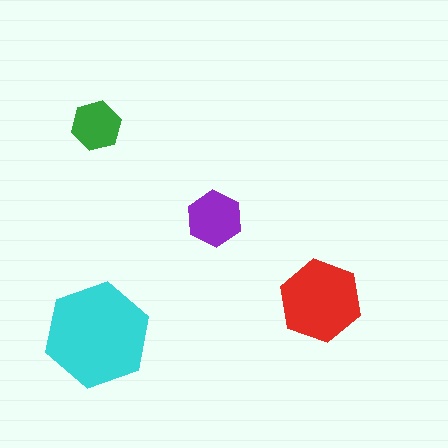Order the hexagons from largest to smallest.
the cyan one, the red one, the purple one, the green one.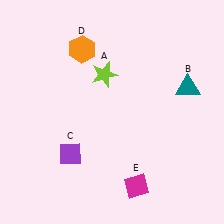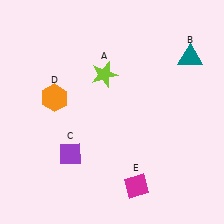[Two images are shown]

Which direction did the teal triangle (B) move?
The teal triangle (B) moved up.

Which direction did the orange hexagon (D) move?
The orange hexagon (D) moved down.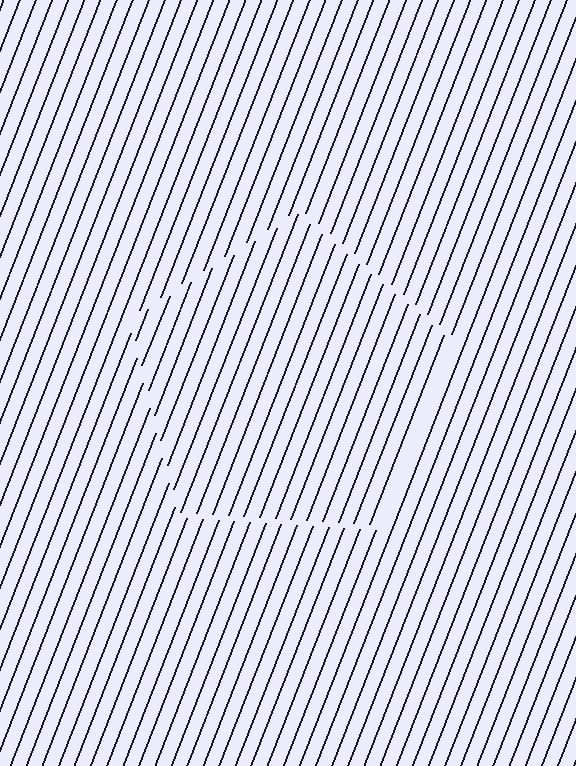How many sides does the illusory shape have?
5 sides — the line-ends trace a pentagon.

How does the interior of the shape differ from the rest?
The interior of the shape contains the same grating, shifted by half a period — the contour is defined by the phase discontinuity where line-ends from the inner and outer gratings abut.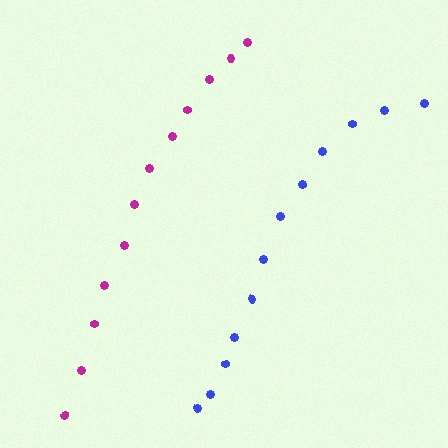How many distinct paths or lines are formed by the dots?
There are 2 distinct paths.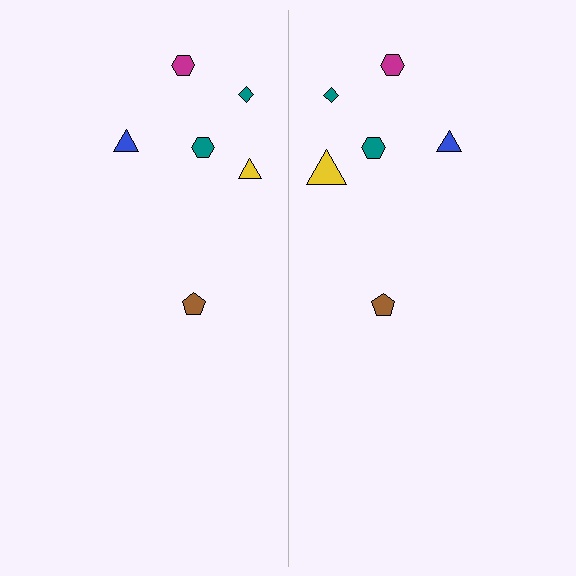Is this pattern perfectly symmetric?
No, the pattern is not perfectly symmetric. The yellow triangle on the right side has a different size than its mirror counterpart.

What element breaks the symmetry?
The yellow triangle on the right side has a different size than its mirror counterpart.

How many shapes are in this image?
There are 12 shapes in this image.